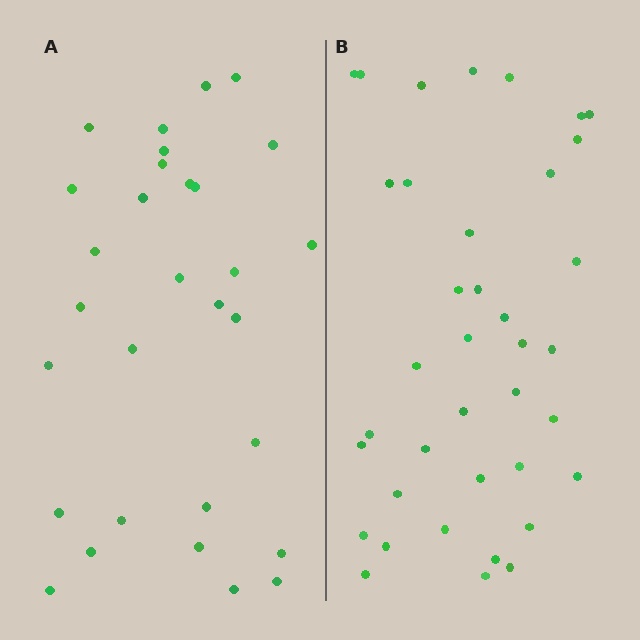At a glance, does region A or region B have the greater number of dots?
Region B (the right region) has more dots.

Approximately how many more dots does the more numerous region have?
Region B has roughly 8 or so more dots than region A.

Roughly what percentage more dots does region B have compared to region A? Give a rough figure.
About 25% more.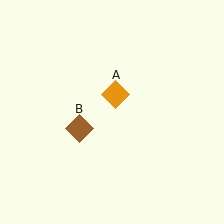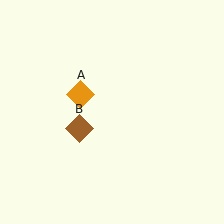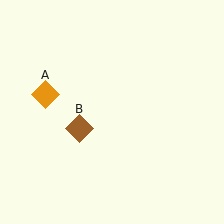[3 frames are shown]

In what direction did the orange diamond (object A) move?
The orange diamond (object A) moved left.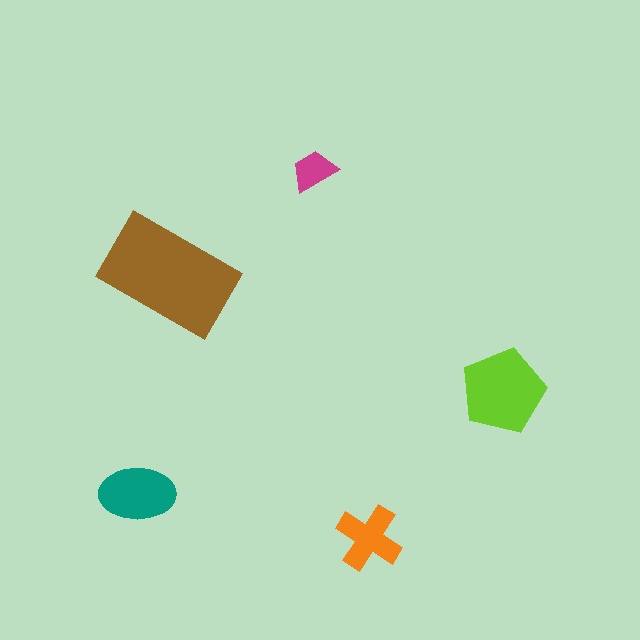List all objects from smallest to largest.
The magenta trapezoid, the orange cross, the teal ellipse, the lime pentagon, the brown rectangle.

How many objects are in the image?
There are 5 objects in the image.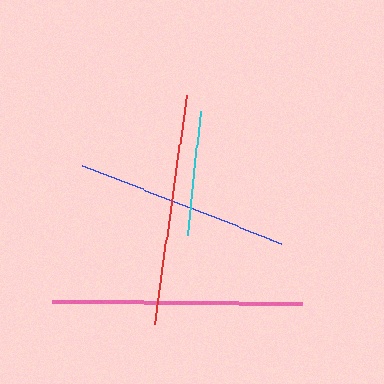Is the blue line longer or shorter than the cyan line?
The blue line is longer than the cyan line.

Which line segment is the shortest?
The cyan line is the shortest at approximately 124 pixels.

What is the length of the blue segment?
The blue segment is approximately 213 pixels long.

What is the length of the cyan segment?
The cyan segment is approximately 124 pixels long.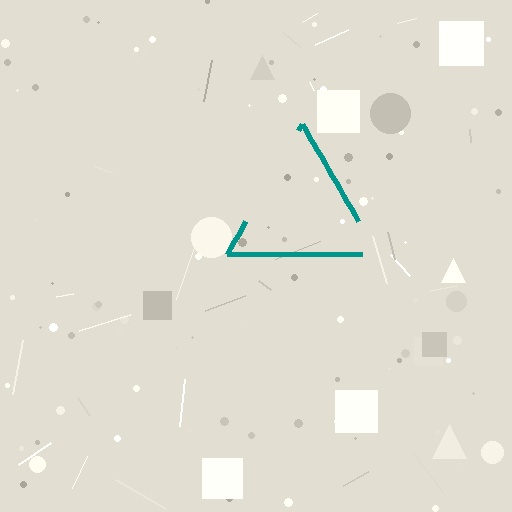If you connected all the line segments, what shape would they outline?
They would outline a triangle.